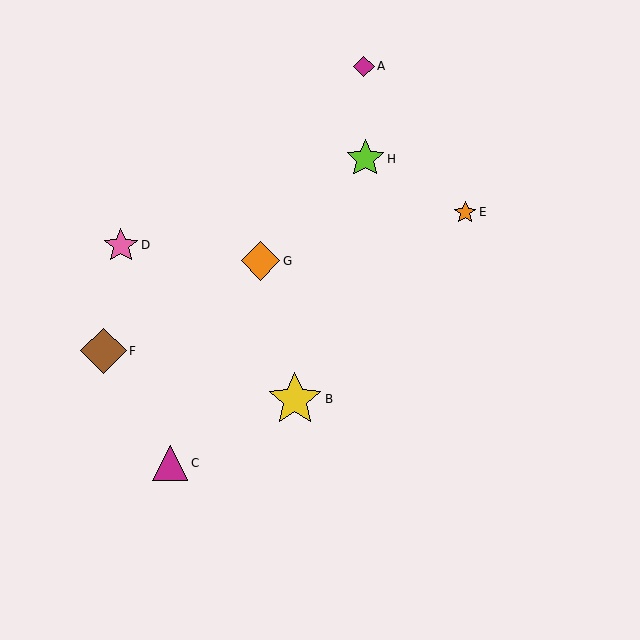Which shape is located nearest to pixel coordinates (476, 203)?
The orange star (labeled E) at (465, 212) is nearest to that location.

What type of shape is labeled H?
Shape H is a lime star.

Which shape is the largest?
The yellow star (labeled B) is the largest.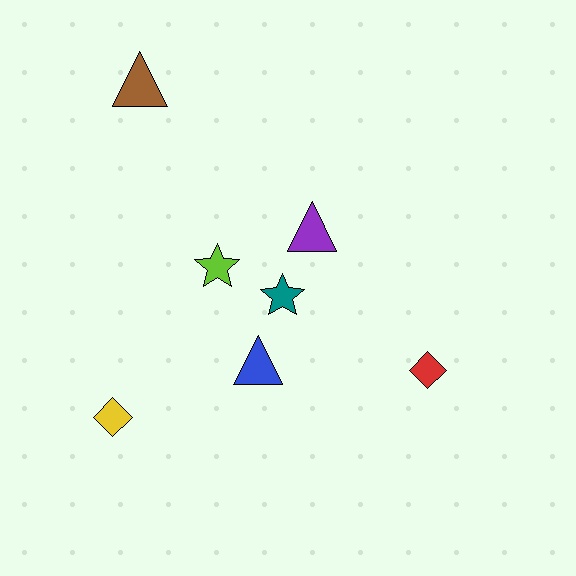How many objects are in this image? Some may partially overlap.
There are 7 objects.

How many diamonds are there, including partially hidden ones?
There are 2 diamonds.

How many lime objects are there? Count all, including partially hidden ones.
There is 1 lime object.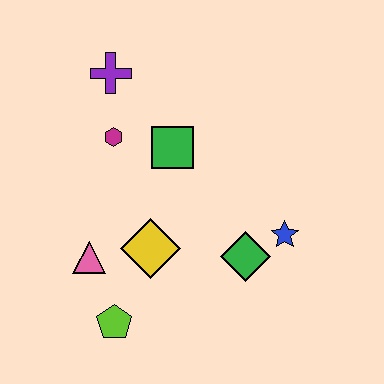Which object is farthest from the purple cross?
The lime pentagon is farthest from the purple cross.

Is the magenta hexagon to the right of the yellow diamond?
No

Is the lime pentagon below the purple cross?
Yes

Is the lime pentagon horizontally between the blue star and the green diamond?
No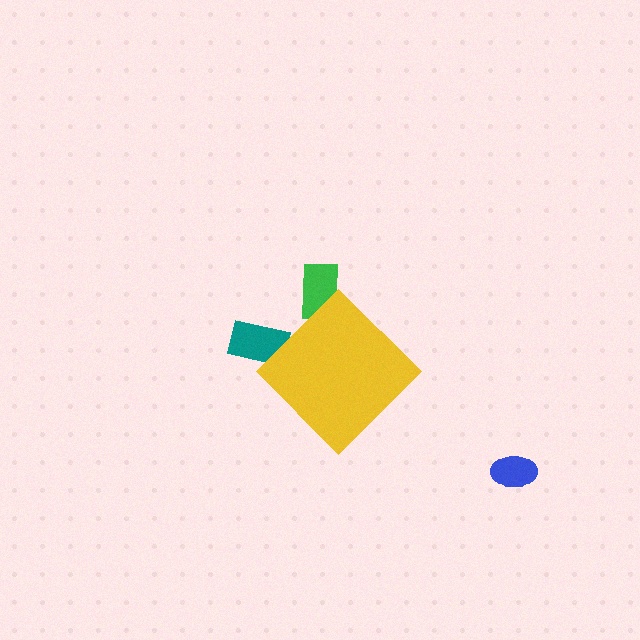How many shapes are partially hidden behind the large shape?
2 shapes are partially hidden.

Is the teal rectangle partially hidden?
Yes, the teal rectangle is partially hidden behind the yellow diamond.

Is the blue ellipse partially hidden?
No, the blue ellipse is fully visible.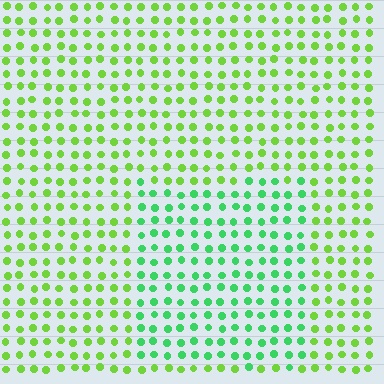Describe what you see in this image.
The image is filled with small lime elements in a uniform arrangement. A rectangle-shaped region is visible where the elements are tinted to a slightly different hue, forming a subtle color boundary.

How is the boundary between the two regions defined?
The boundary is defined purely by a slight shift in hue (about 37 degrees). Spacing, size, and orientation are identical on both sides.